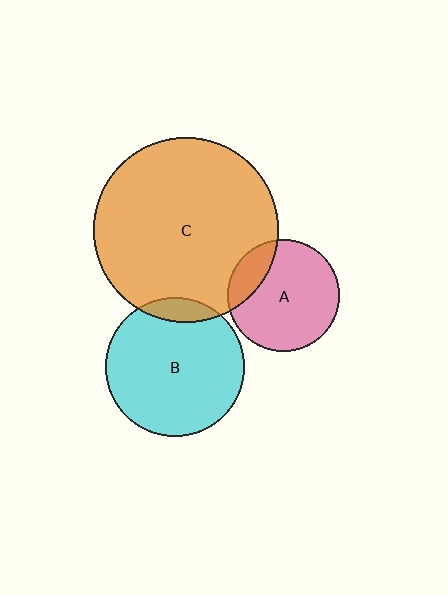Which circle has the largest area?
Circle C (orange).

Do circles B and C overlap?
Yes.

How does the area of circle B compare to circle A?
Approximately 1.5 times.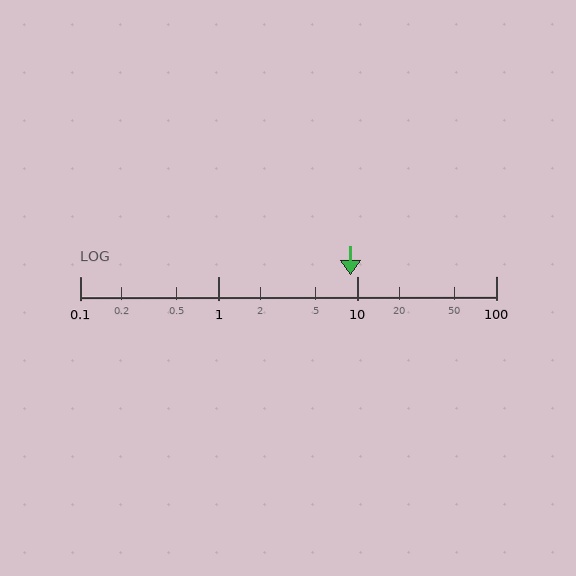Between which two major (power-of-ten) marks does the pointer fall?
The pointer is between 1 and 10.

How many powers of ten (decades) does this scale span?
The scale spans 3 decades, from 0.1 to 100.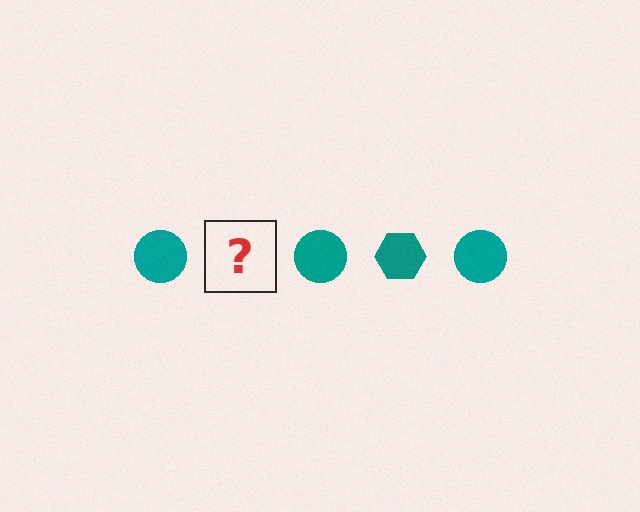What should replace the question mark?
The question mark should be replaced with a teal hexagon.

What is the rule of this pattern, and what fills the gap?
The rule is that the pattern cycles through circle, hexagon shapes in teal. The gap should be filled with a teal hexagon.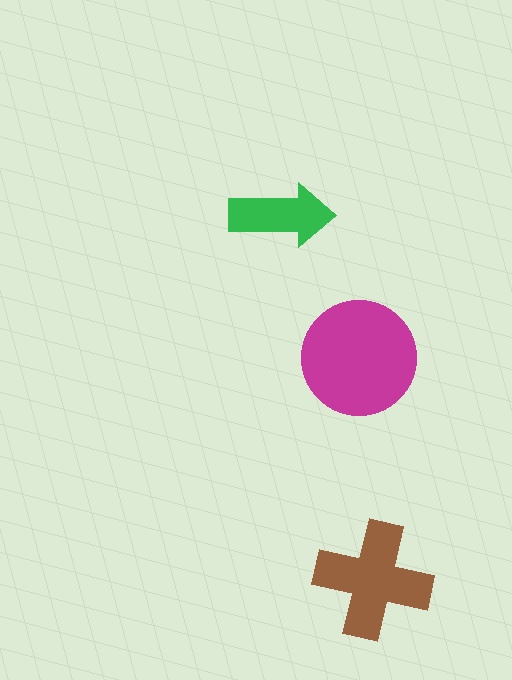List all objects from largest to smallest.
The magenta circle, the brown cross, the green arrow.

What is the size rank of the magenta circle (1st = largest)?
1st.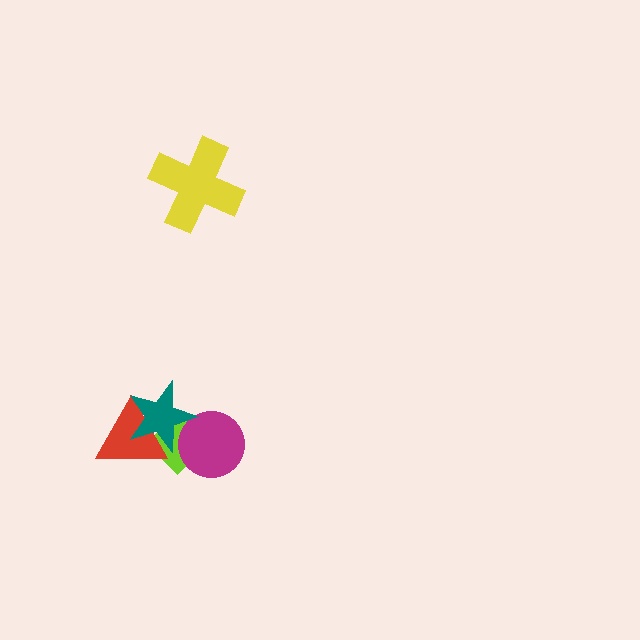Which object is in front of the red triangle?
The teal star is in front of the red triangle.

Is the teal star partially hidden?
No, no other shape covers it.